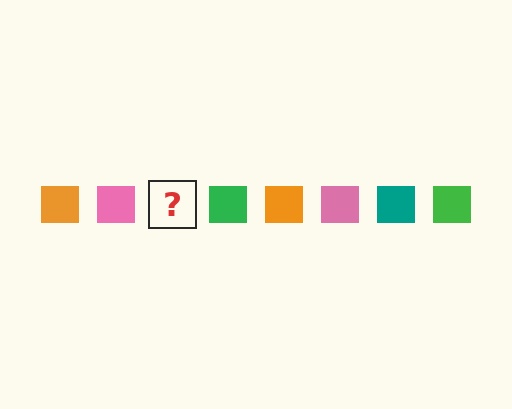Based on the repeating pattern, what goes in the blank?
The blank should be a teal square.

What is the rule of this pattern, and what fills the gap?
The rule is that the pattern cycles through orange, pink, teal, green squares. The gap should be filled with a teal square.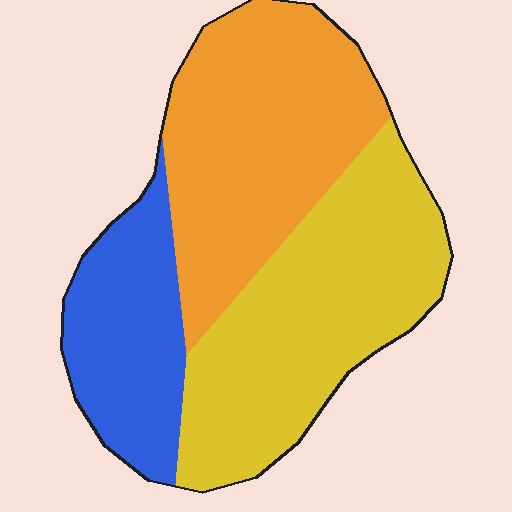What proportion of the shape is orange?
Orange takes up about three eighths (3/8) of the shape.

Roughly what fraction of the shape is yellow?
Yellow takes up about two fifths (2/5) of the shape.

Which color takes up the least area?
Blue, at roughly 20%.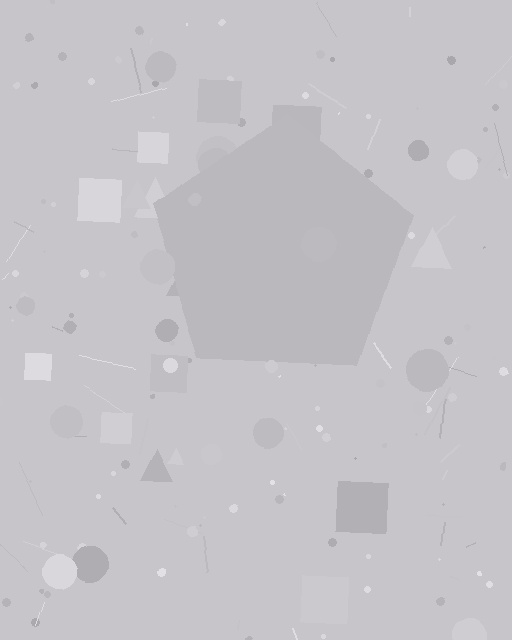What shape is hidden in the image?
A pentagon is hidden in the image.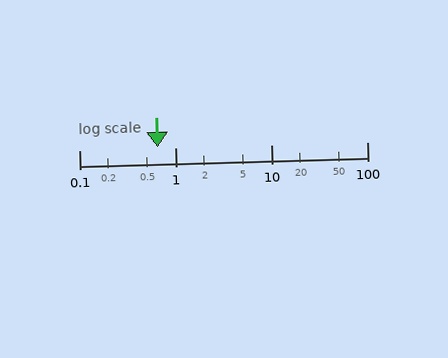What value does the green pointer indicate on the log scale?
The pointer indicates approximately 0.66.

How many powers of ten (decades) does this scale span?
The scale spans 3 decades, from 0.1 to 100.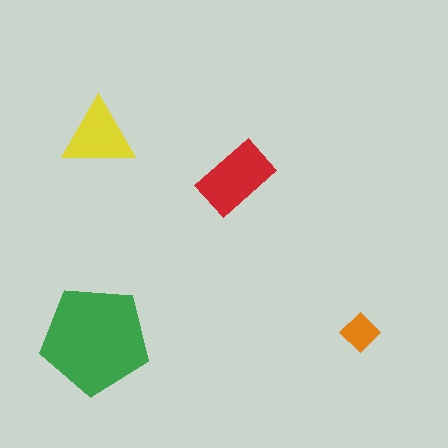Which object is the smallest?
The orange diamond.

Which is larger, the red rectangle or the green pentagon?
The green pentagon.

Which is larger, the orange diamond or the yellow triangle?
The yellow triangle.